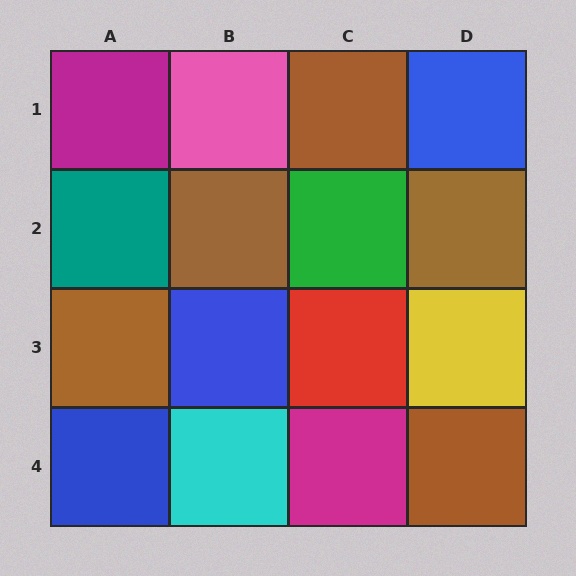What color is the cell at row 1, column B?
Pink.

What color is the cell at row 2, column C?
Green.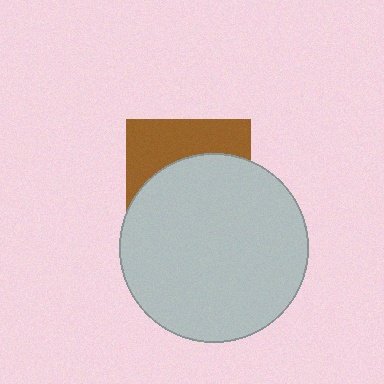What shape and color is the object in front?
The object in front is a light gray circle.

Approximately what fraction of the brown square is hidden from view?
Roughly 63% of the brown square is hidden behind the light gray circle.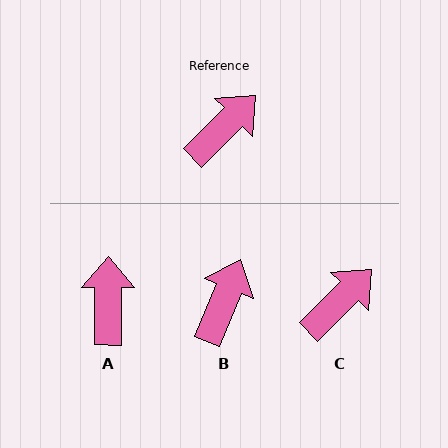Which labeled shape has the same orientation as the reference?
C.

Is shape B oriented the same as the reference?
No, it is off by about 23 degrees.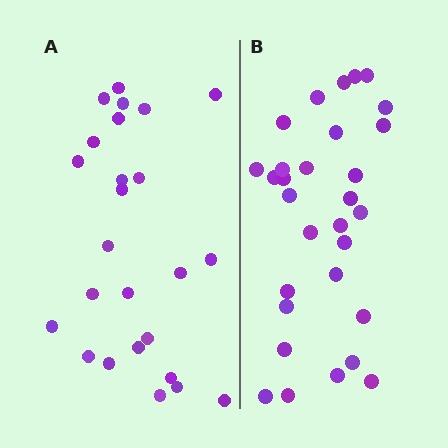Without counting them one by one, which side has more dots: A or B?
Region B (the right region) has more dots.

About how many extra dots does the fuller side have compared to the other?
Region B has about 5 more dots than region A.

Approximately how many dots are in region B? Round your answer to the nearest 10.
About 30 dots.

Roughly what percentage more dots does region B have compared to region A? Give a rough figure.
About 20% more.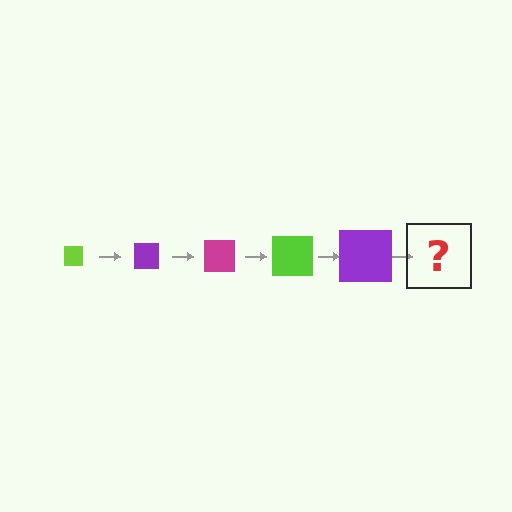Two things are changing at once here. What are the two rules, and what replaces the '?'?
The two rules are that the square grows larger each step and the color cycles through lime, purple, and magenta. The '?' should be a magenta square, larger than the previous one.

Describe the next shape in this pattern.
It should be a magenta square, larger than the previous one.